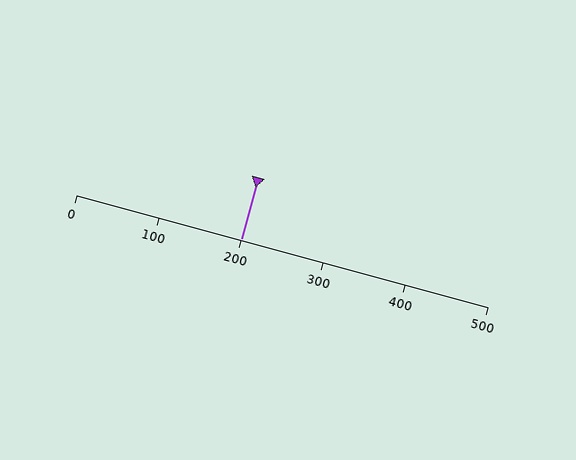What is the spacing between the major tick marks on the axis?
The major ticks are spaced 100 apart.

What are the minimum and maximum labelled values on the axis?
The axis runs from 0 to 500.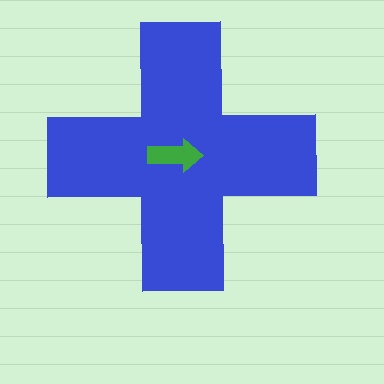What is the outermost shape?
The blue cross.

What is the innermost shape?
The green arrow.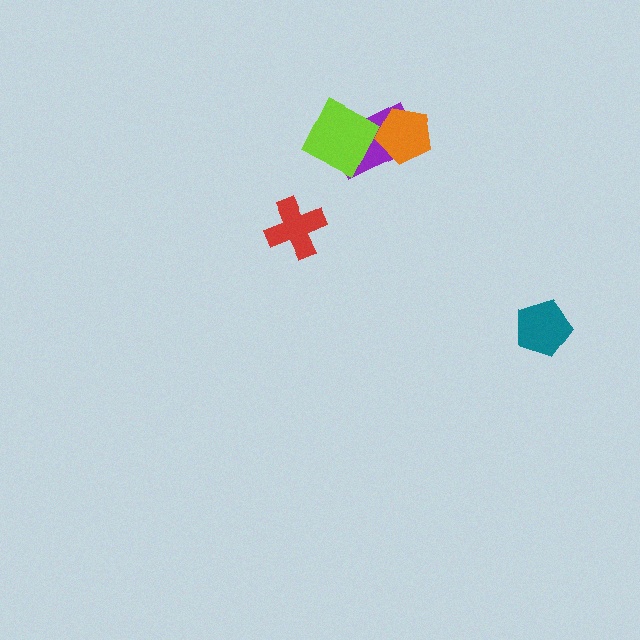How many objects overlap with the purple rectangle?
2 objects overlap with the purple rectangle.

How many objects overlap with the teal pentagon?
0 objects overlap with the teal pentagon.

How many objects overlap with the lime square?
1 object overlaps with the lime square.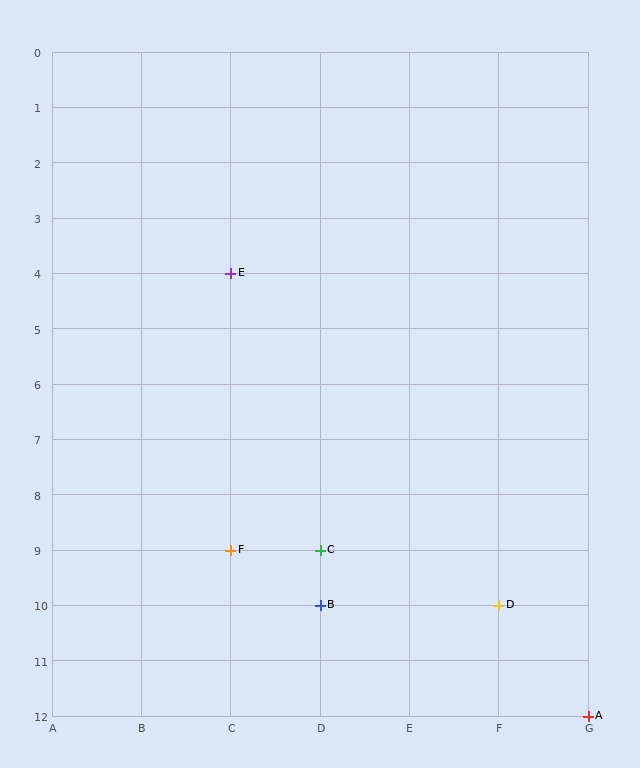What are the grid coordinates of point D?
Point D is at grid coordinates (F, 10).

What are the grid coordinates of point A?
Point A is at grid coordinates (G, 12).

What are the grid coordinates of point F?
Point F is at grid coordinates (C, 9).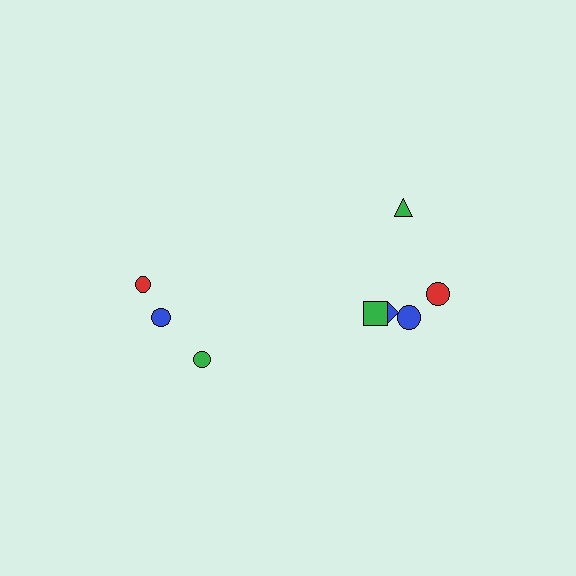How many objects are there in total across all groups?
There are 8 objects.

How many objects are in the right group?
There are 5 objects.